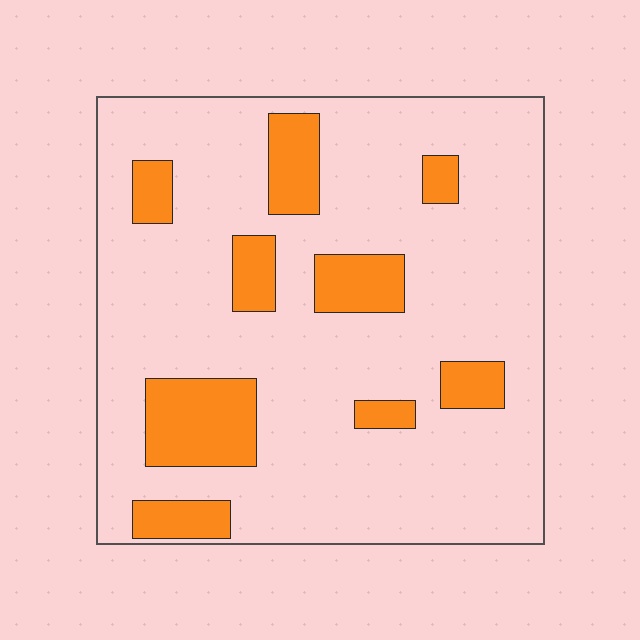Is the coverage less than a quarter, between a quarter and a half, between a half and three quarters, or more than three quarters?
Less than a quarter.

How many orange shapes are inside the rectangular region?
9.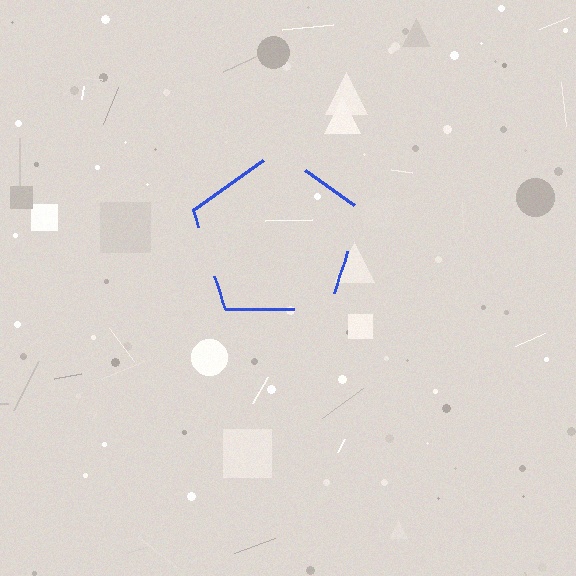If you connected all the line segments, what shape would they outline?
They would outline a pentagon.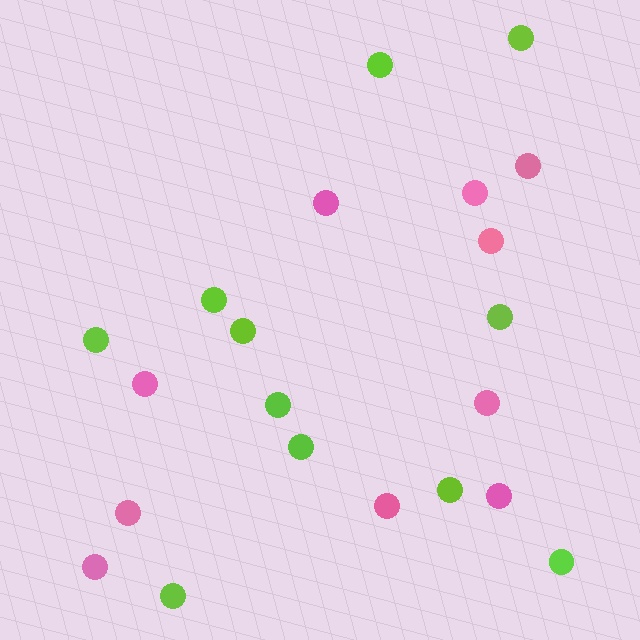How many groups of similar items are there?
There are 2 groups: one group of pink circles (10) and one group of lime circles (11).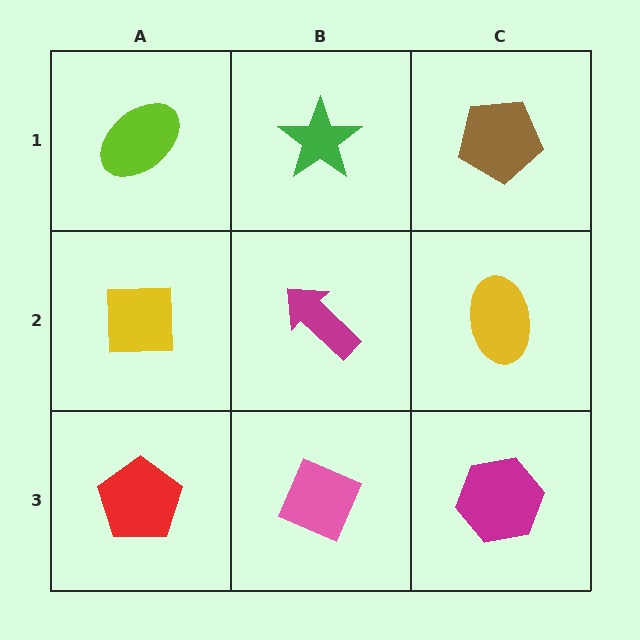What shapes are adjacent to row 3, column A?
A yellow square (row 2, column A), a pink diamond (row 3, column B).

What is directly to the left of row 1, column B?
A lime ellipse.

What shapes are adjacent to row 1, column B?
A magenta arrow (row 2, column B), a lime ellipse (row 1, column A), a brown pentagon (row 1, column C).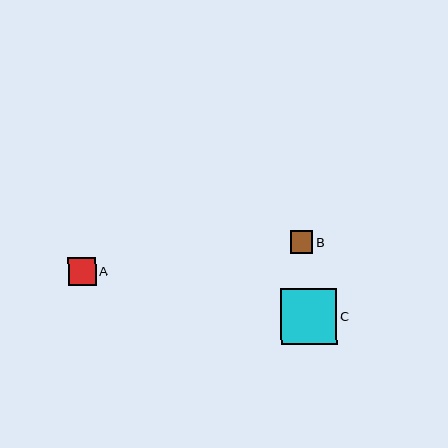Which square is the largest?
Square C is the largest with a size of approximately 57 pixels.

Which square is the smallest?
Square B is the smallest with a size of approximately 23 pixels.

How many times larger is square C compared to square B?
Square C is approximately 2.5 times the size of square B.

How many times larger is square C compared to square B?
Square C is approximately 2.5 times the size of square B.